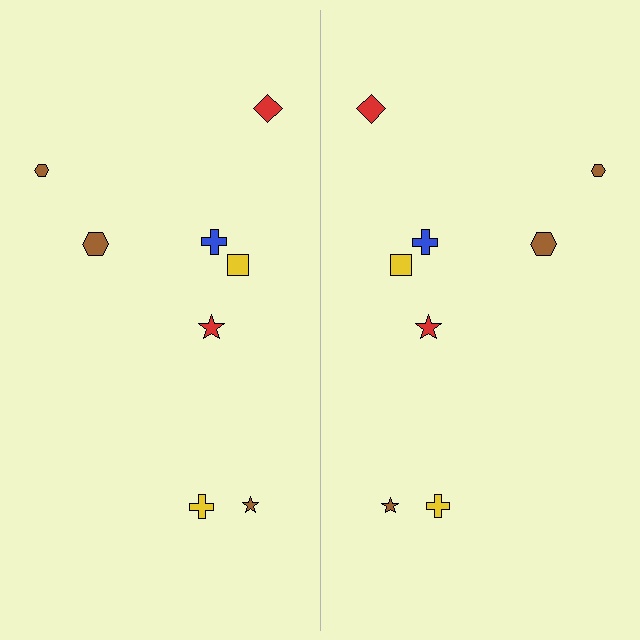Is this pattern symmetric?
Yes, this pattern has bilateral (reflection) symmetry.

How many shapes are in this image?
There are 16 shapes in this image.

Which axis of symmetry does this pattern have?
The pattern has a vertical axis of symmetry running through the center of the image.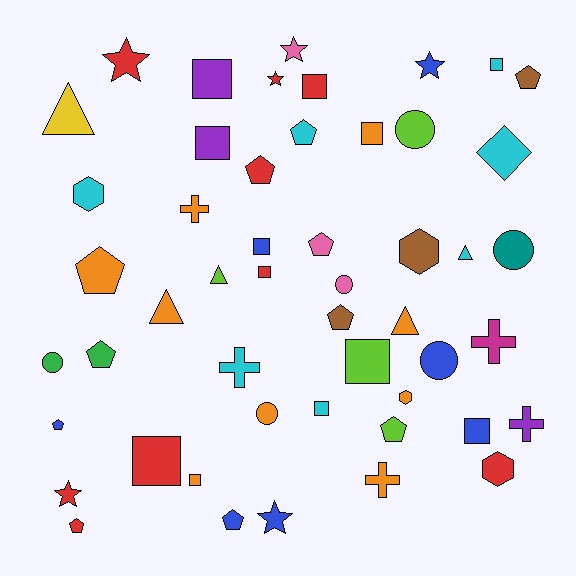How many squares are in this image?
There are 12 squares.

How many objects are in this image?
There are 50 objects.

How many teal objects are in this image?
There is 1 teal object.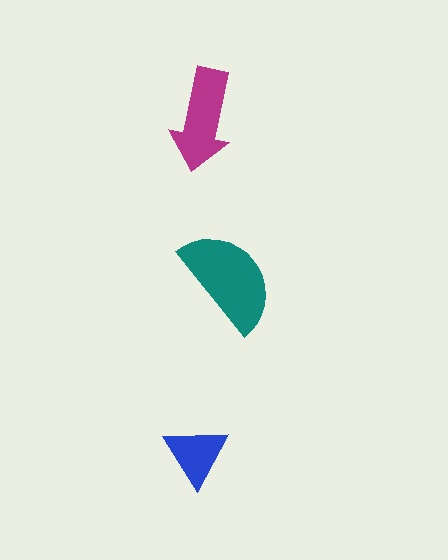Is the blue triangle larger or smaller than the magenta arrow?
Smaller.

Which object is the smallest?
The blue triangle.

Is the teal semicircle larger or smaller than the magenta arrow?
Larger.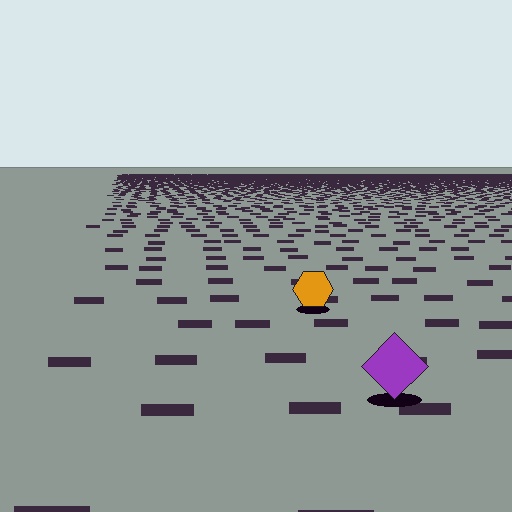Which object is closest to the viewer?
The purple diamond is closest. The texture marks near it are larger and more spread out.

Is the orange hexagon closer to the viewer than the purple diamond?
No. The purple diamond is closer — you can tell from the texture gradient: the ground texture is coarser near it.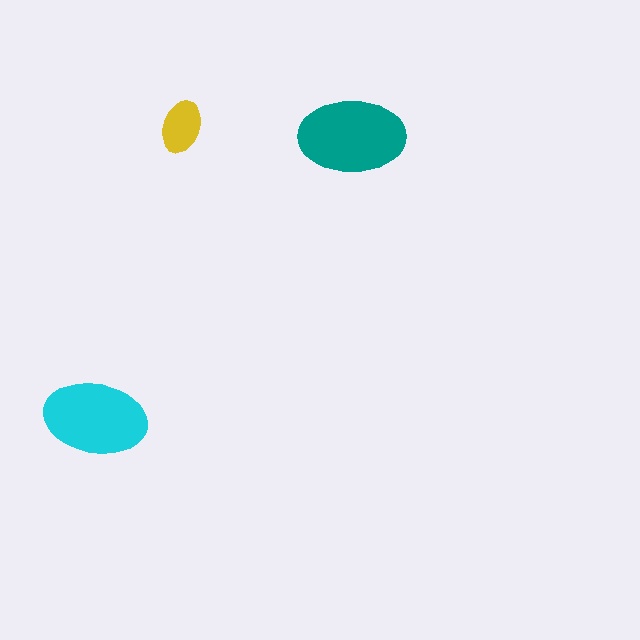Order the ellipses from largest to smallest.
the teal one, the cyan one, the yellow one.